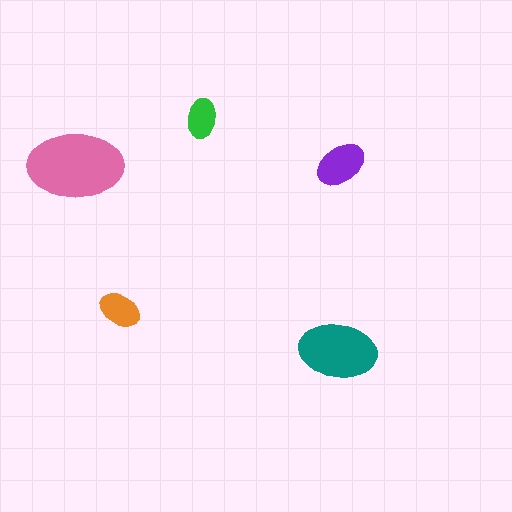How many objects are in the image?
There are 5 objects in the image.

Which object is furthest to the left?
The pink ellipse is leftmost.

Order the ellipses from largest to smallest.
the pink one, the teal one, the purple one, the orange one, the green one.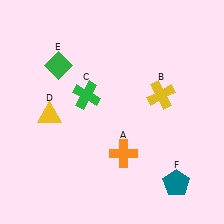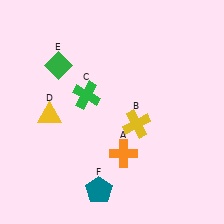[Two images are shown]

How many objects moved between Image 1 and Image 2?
2 objects moved between the two images.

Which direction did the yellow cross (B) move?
The yellow cross (B) moved down.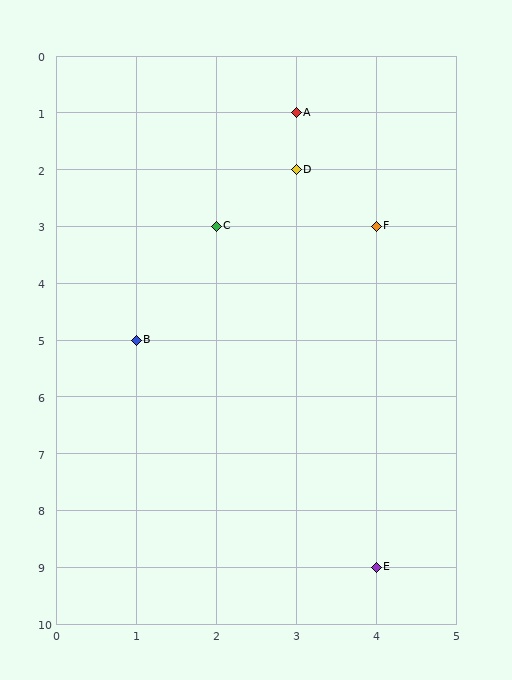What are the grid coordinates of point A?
Point A is at grid coordinates (3, 1).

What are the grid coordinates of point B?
Point B is at grid coordinates (1, 5).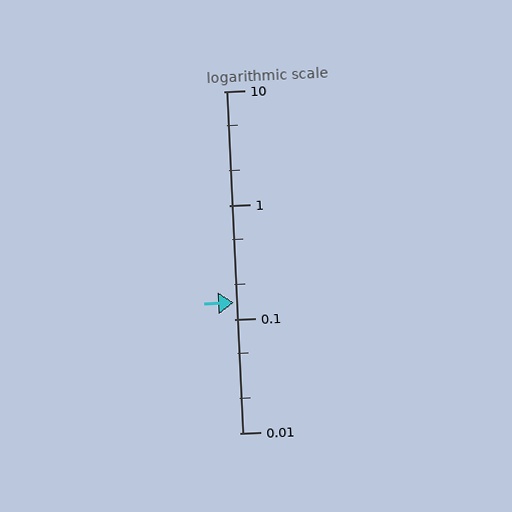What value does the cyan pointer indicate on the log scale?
The pointer indicates approximately 0.14.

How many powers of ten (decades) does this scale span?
The scale spans 3 decades, from 0.01 to 10.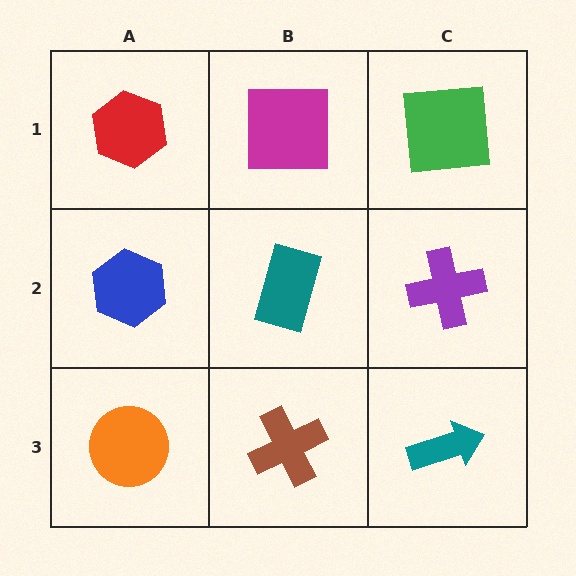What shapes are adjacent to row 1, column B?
A teal rectangle (row 2, column B), a red hexagon (row 1, column A), a green square (row 1, column C).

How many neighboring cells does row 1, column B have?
3.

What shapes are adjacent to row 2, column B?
A magenta square (row 1, column B), a brown cross (row 3, column B), a blue hexagon (row 2, column A), a purple cross (row 2, column C).